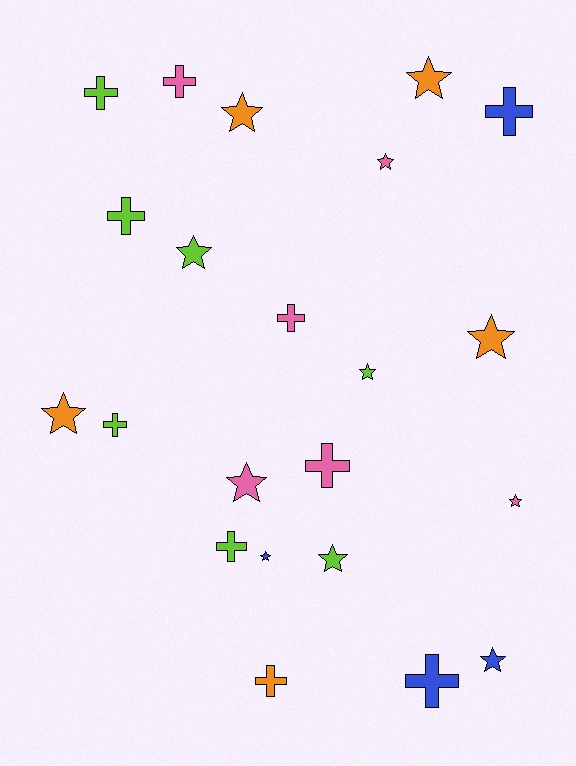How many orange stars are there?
There are 4 orange stars.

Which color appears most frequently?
Lime, with 7 objects.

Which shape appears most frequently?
Star, with 12 objects.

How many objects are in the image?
There are 22 objects.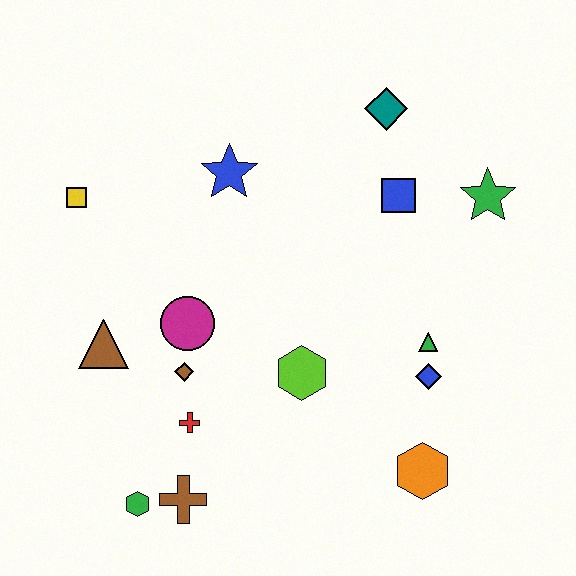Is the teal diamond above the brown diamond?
Yes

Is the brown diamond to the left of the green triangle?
Yes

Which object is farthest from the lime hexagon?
The yellow square is farthest from the lime hexagon.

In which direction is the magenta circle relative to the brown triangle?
The magenta circle is to the right of the brown triangle.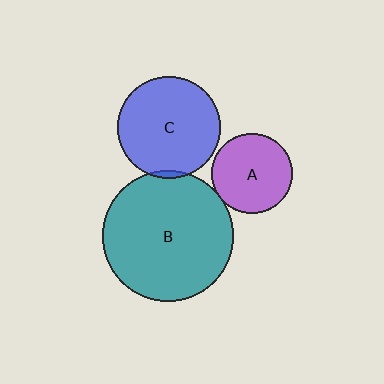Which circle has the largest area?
Circle B (teal).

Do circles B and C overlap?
Yes.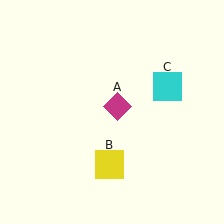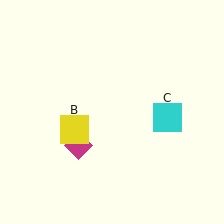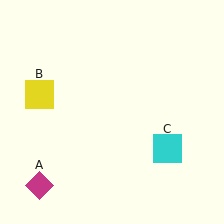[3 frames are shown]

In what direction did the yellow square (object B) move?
The yellow square (object B) moved up and to the left.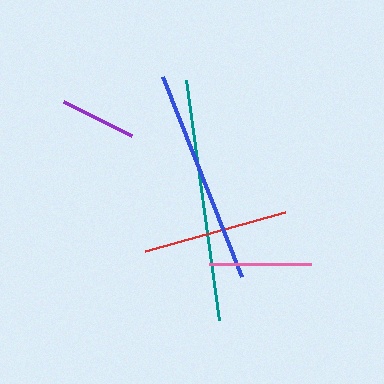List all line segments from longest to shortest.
From longest to shortest: teal, blue, red, pink, purple.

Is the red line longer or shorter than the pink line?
The red line is longer than the pink line.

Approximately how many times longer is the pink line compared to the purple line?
The pink line is approximately 1.3 times the length of the purple line.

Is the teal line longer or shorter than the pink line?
The teal line is longer than the pink line.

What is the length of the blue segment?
The blue segment is approximately 214 pixels long.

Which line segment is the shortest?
The purple line is the shortest at approximately 77 pixels.